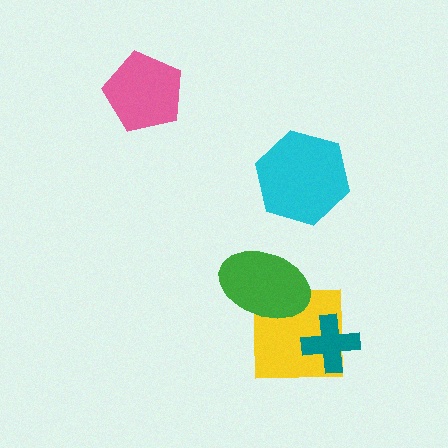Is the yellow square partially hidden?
Yes, it is partially covered by another shape.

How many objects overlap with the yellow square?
2 objects overlap with the yellow square.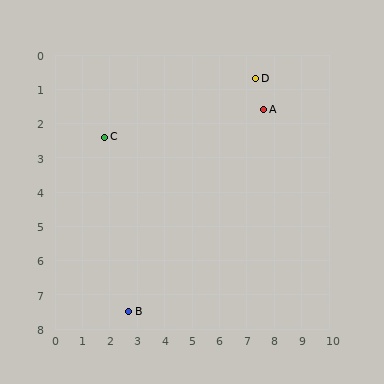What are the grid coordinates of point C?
Point C is at approximately (1.8, 2.4).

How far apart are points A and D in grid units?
Points A and D are about 0.9 grid units apart.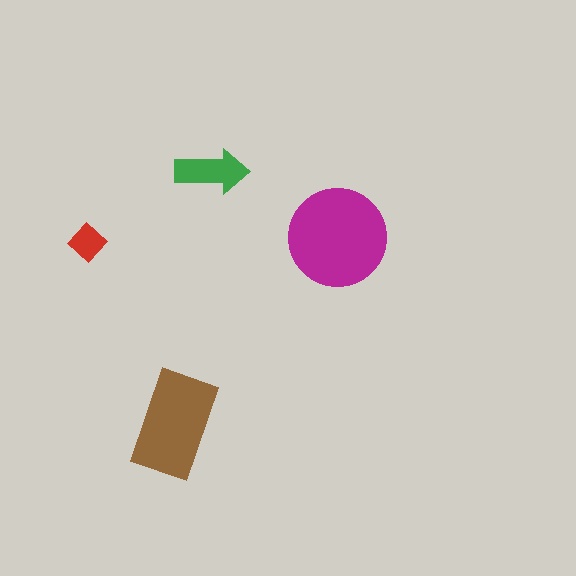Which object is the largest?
The magenta circle.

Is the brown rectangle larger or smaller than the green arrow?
Larger.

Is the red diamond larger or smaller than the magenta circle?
Smaller.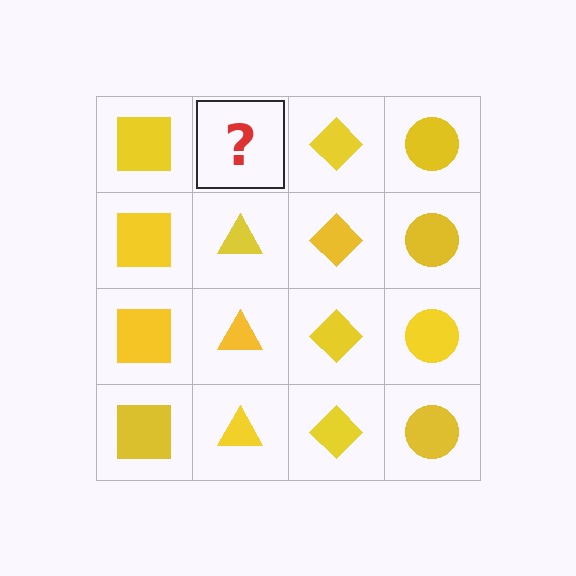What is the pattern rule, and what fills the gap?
The rule is that each column has a consistent shape. The gap should be filled with a yellow triangle.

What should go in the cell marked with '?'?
The missing cell should contain a yellow triangle.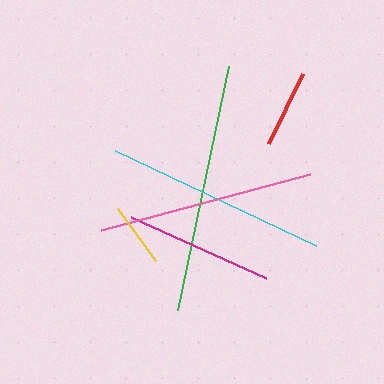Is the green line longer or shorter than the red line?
The green line is longer than the red line.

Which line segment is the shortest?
The yellow line is the shortest at approximately 64 pixels.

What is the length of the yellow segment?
The yellow segment is approximately 64 pixels long.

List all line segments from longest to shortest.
From longest to shortest: green, cyan, pink, magenta, red, yellow.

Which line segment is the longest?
The green line is the longest at approximately 249 pixels.